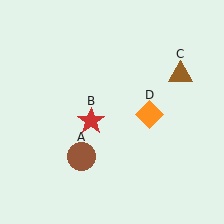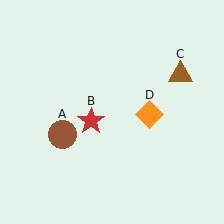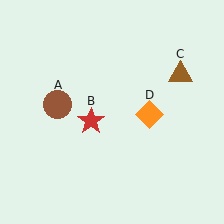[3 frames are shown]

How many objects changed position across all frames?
1 object changed position: brown circle (object A).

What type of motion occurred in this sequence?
The brown circle (object A) rotated clockwise around the center of the scene.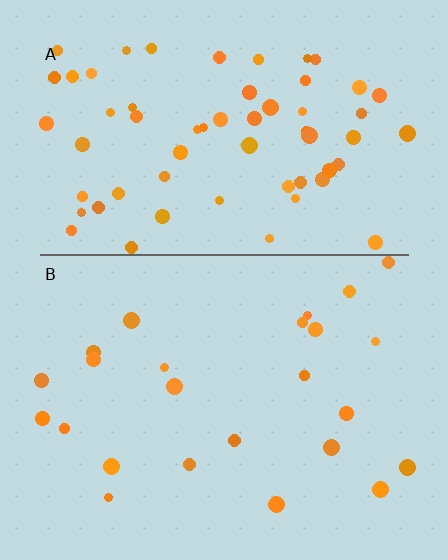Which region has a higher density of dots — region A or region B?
A (the top).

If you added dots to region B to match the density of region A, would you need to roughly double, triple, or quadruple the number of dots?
Approximately triple.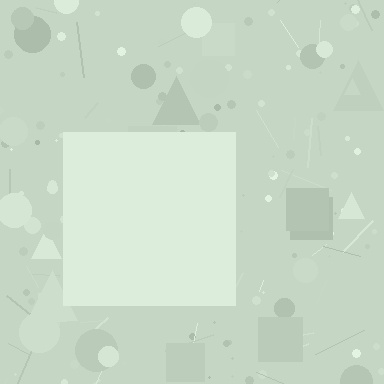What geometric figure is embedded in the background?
A square is embedded in the background.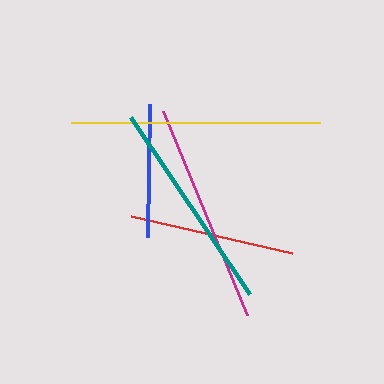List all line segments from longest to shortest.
From longest to shortest: yellow, magenta, teal, red, blue.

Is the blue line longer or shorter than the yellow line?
The yellow line is longer than the blue line.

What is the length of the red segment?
The red segment is approximately 165 pixels long.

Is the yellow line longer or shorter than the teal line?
The yellow line is longer than the teal line.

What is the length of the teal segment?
The teal segment is approximately 213 pixels long.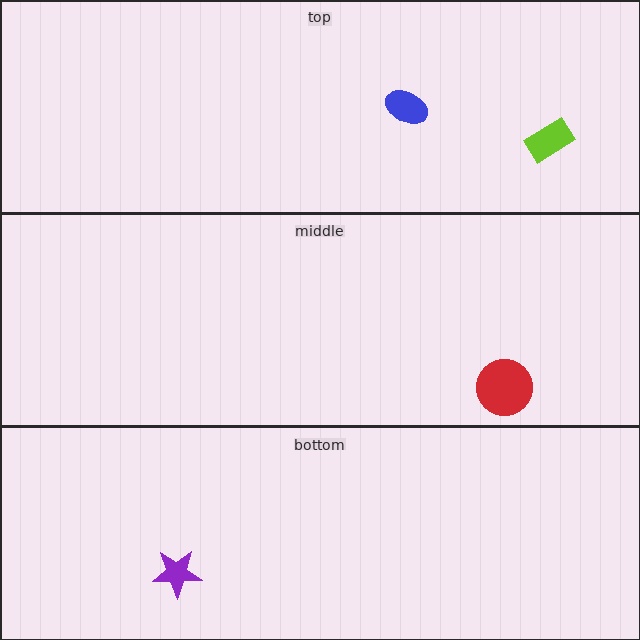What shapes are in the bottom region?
The purple star.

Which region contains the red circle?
The middle region.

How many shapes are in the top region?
2.